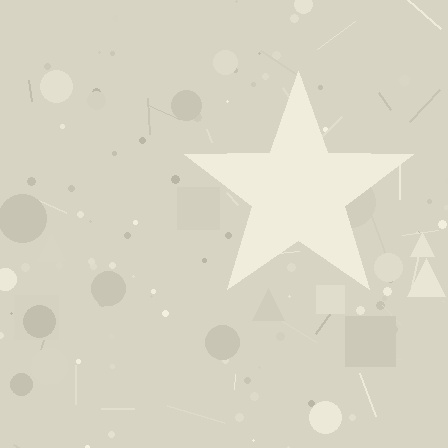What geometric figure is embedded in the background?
A star is embedded in the background.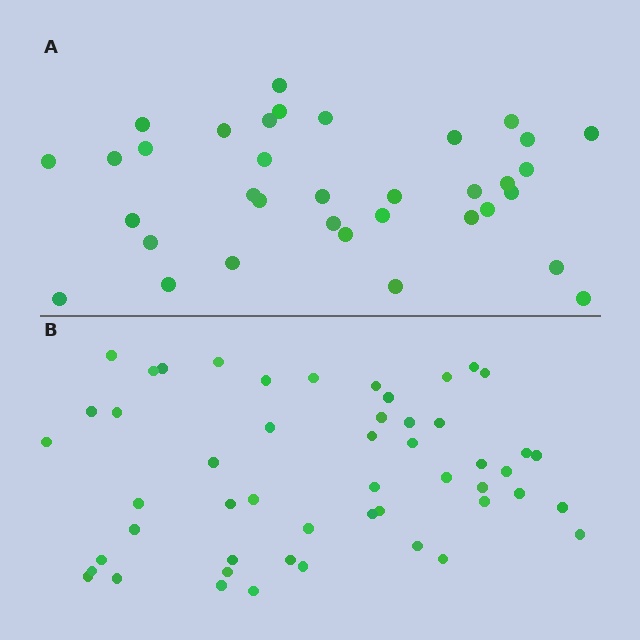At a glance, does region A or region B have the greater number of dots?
Region B (the bottom region) has more dots.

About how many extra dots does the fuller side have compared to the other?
Region B has approximately 15 more dots than region A.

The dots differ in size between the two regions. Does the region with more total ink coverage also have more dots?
No. Region A has more total ink coverage because its dots are larger, but region B actually contains more individual dots. Total area can be misleading — the number of items is what matters here.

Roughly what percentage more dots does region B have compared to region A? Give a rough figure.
About 45% more.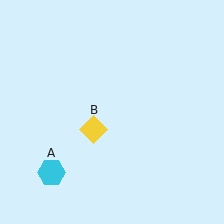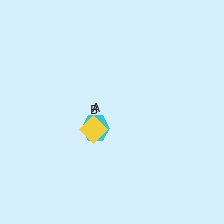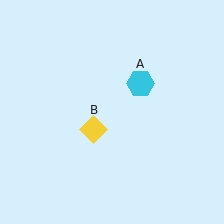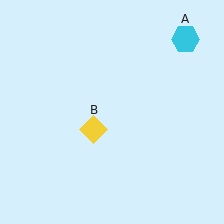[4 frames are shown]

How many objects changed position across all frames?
1 object changed position: cyan hexagon (object A).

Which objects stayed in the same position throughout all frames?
Yellow diamond (object B) remained stationary.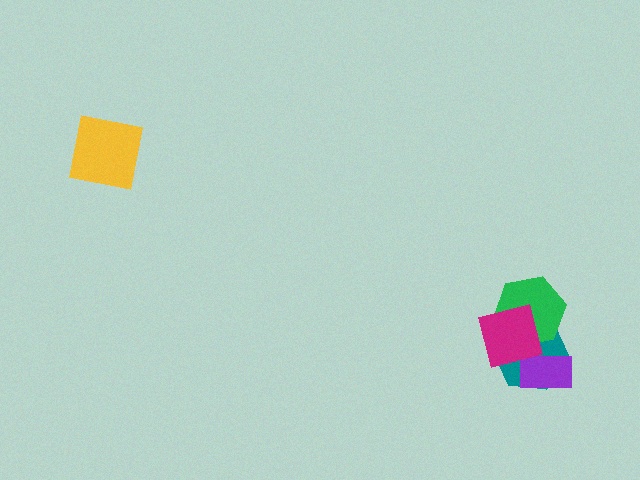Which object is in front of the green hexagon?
The magenta square is in front of the green hexagon.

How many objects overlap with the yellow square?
0 objects overlap with the yellow square.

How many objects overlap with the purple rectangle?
1 object overlaps with the purple rectangle.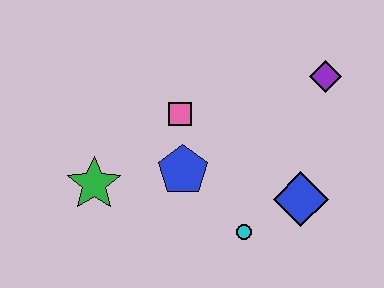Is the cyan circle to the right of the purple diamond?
No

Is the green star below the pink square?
Yes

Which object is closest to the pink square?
The blue pentagon is closest to the pink square.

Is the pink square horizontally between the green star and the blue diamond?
Yes